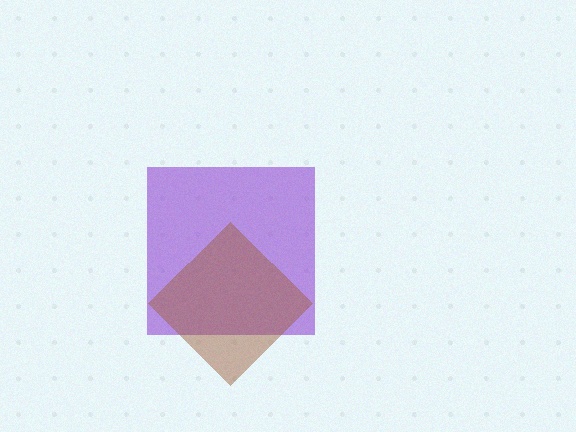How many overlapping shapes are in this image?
There are 2 overlapping shapes in the image.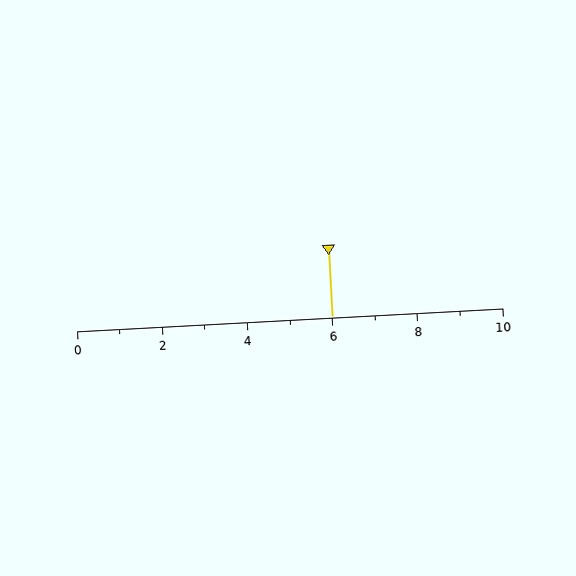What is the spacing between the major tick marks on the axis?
The major ticks are spaced 2 apart.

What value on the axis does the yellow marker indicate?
The marker indicates approximately 6.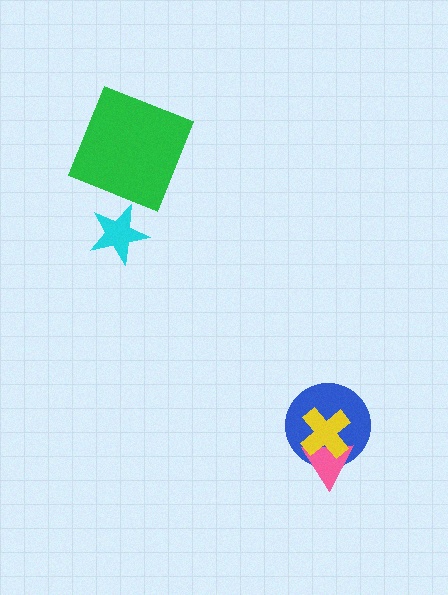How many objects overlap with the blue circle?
2 objects overlap with the blue circle.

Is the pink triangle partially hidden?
Yes, it is partially covered by another shape.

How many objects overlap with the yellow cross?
2 objects overlap with the yellow cross.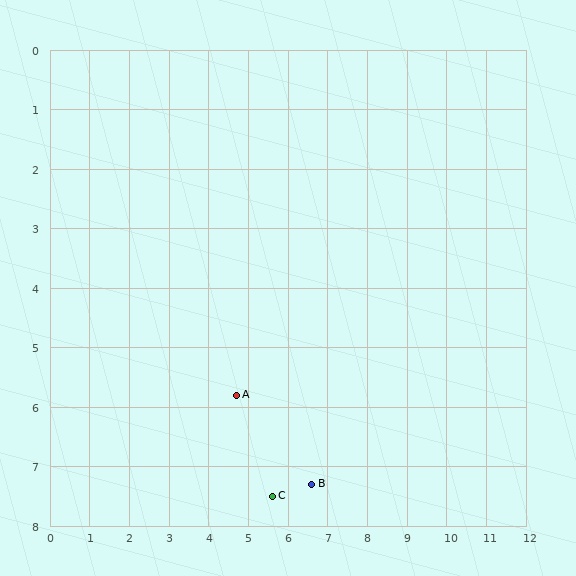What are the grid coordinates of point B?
Point B is at approximately (6.6, 7.3).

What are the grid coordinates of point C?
Point C is at approximately (5.6, 7.5).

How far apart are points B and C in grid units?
Points B and C are about 1.0 grid units apart.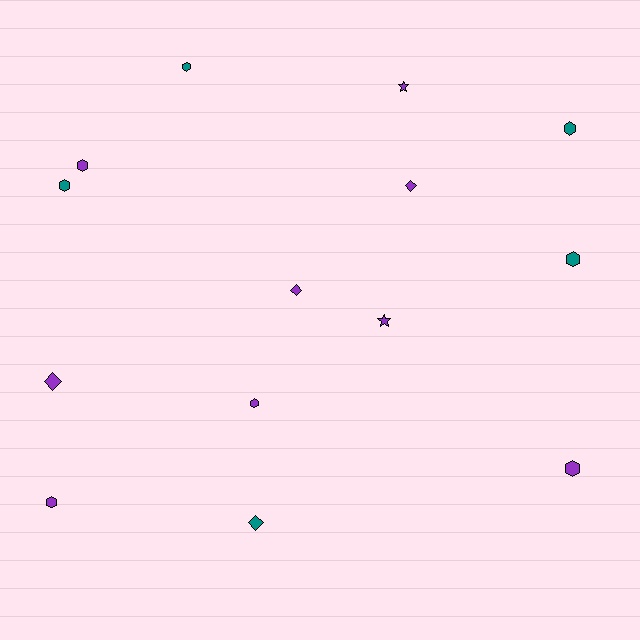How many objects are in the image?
There are 14 objects.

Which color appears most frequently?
Purple, with 9 objects.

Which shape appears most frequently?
Hexagon, with 8 objects.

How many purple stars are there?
There are 2 purple stars.